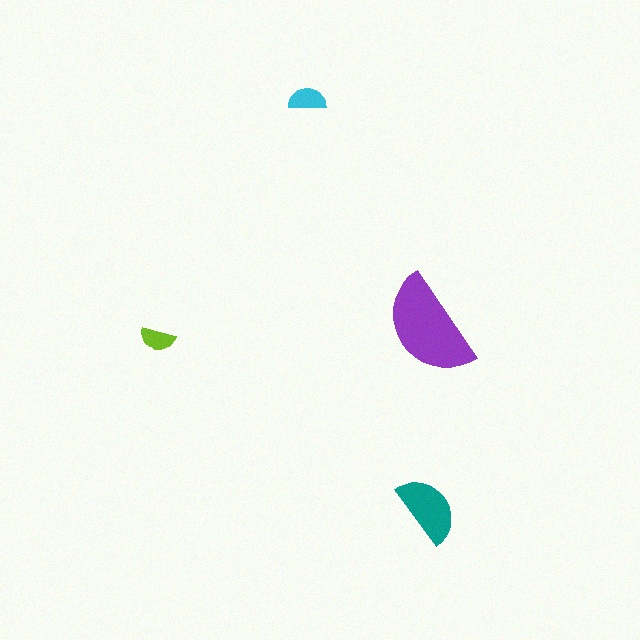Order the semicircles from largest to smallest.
the purple one, the teal one, the cyan one, the lime one.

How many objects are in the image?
There are 4 objects in the image.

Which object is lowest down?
The teal semicircle is bottommost.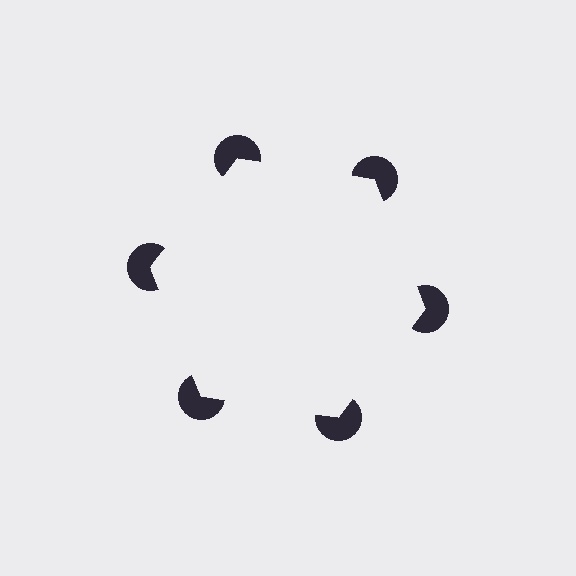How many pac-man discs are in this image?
There are 6 — one at each vertex of the illusory hexagon.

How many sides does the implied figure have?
6 sides.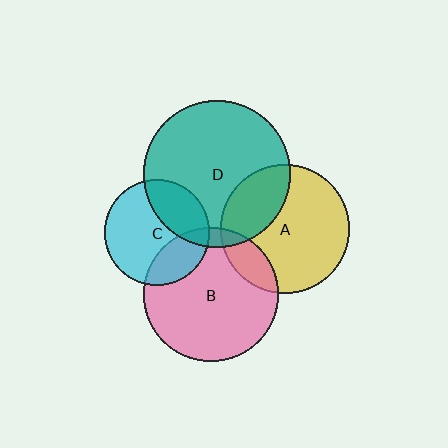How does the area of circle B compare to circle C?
Approximately 1.6 times.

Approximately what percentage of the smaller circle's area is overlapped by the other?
Approximately 5%.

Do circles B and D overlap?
Yes.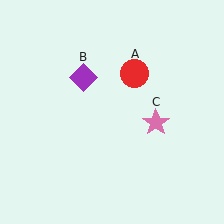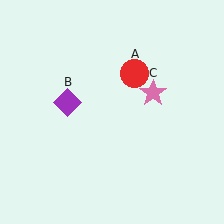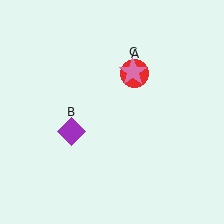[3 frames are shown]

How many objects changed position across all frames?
2 objects changed position: purple diamond (object B), pink star (object C).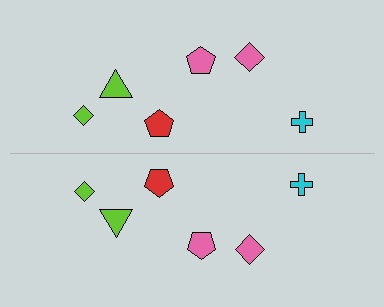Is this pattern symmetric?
Yes, this pattern has bilateral (reflection) symmetry.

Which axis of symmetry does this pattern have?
The pattern has a horizontal axis of symmetry running through the center of the image.